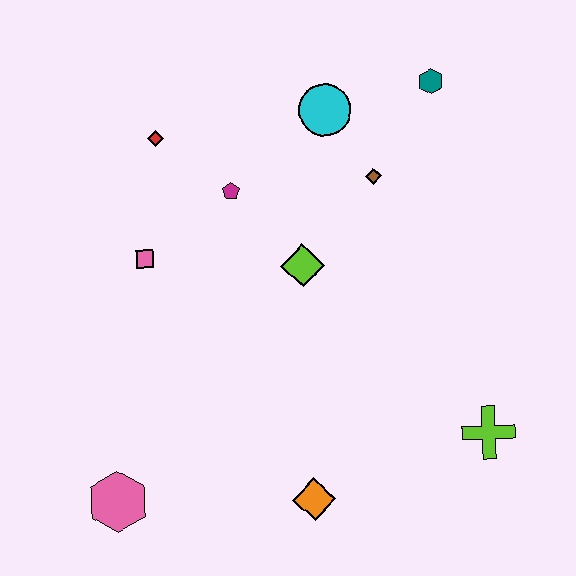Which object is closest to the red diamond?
The magenta pentagon is closest to the red diamond.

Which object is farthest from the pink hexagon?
The teal hexagon is farthest from the pink hexagon.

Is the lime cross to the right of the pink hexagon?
Yes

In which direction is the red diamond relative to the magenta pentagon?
The red diamond is to the left of the magenta pentagon.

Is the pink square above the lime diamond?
Yes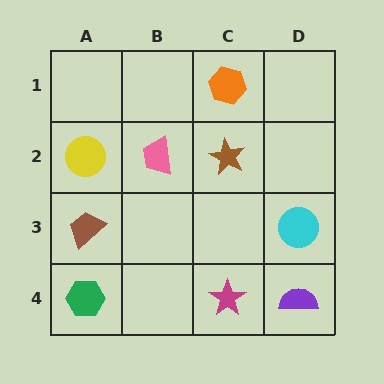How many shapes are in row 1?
1 shape.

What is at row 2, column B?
A pink trapezoid.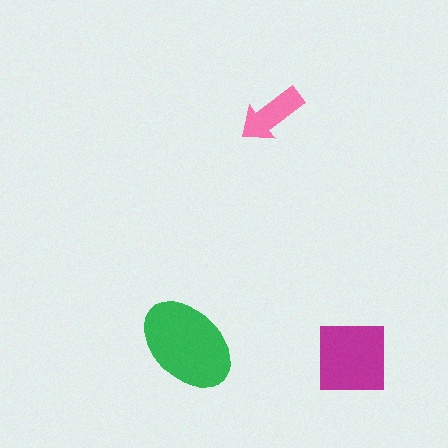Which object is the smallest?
The pink arrow.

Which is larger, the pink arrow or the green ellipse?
The green ellipse.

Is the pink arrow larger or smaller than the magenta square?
Smaller.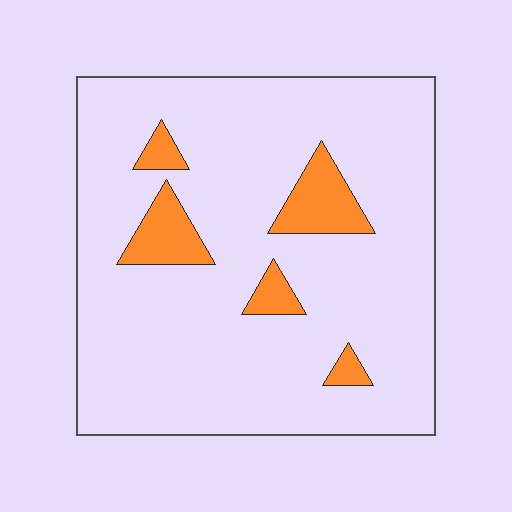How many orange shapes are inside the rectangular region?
5.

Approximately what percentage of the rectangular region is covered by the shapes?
Approximately 10%.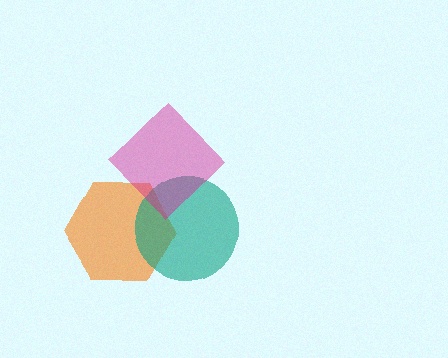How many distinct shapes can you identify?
There are 3 distinct shapes: an orange hexagon, a teal circle, a magenta diamond.